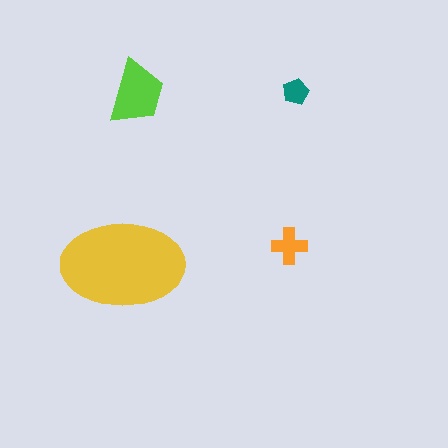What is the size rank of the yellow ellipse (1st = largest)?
1st.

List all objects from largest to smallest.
The yellow ellipse, the lime trapezoid, the orange cross, the teal pentagon.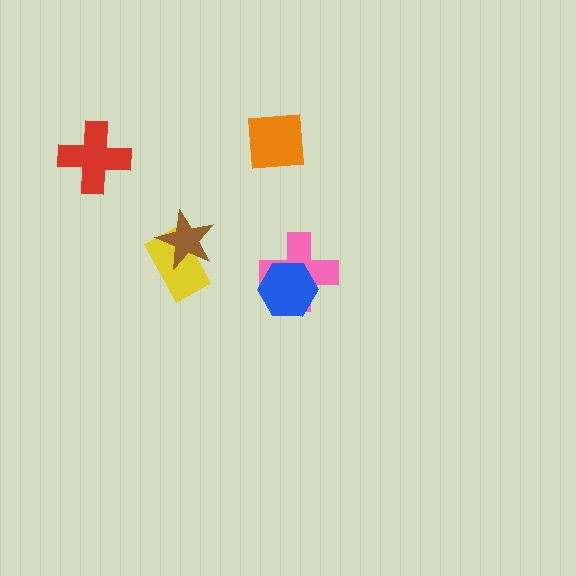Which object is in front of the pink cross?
The blue hexagon is in front of the pink cross.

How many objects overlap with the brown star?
1 object overlaps with the brown star.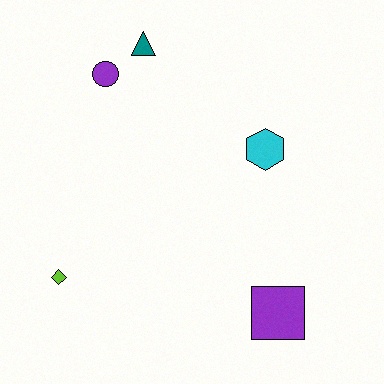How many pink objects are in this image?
There are no pink objects.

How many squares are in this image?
There is 1 square.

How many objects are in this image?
There are 5 objects.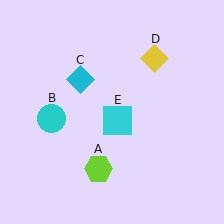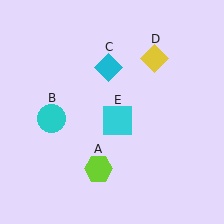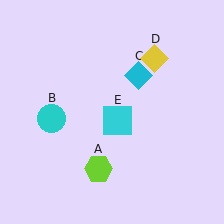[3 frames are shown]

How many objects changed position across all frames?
1 object changed position: cyan diamond (object C).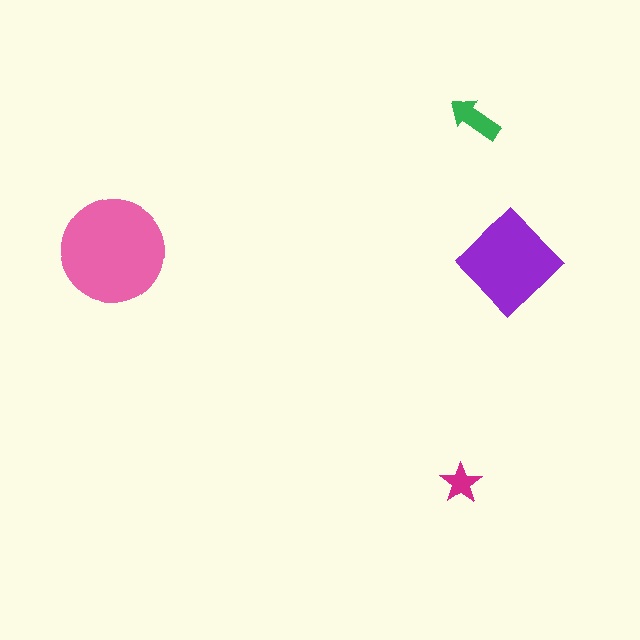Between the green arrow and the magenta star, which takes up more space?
The green arrow.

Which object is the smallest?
The magenta star.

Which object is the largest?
The pink circle.